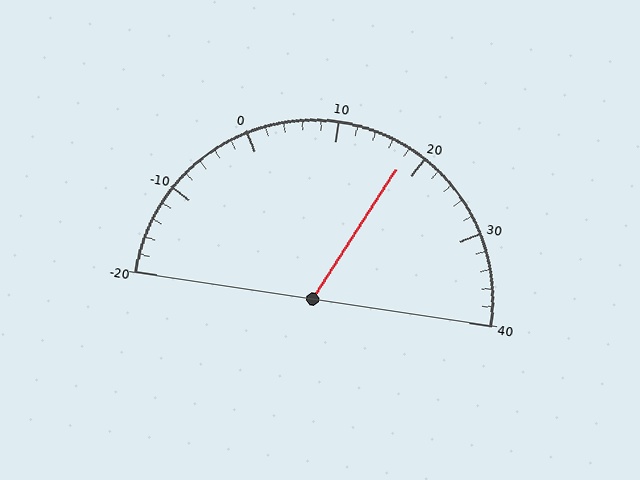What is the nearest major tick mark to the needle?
The nearest major tick mark is 20.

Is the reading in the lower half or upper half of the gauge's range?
The reading is in the upper half of the range (-20 to 40).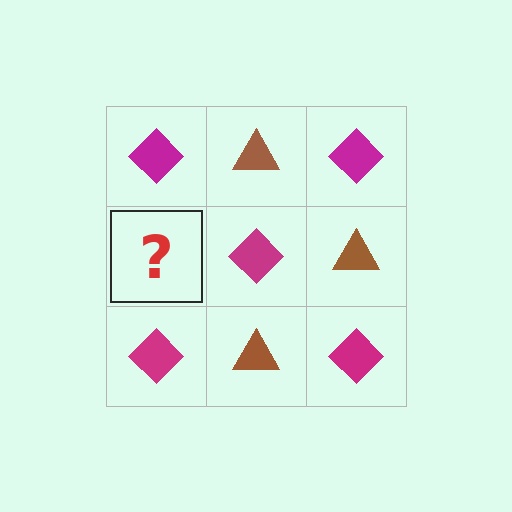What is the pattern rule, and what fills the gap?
The rule is that it alternates magenta diamond and brown triangle in a checkerboard pattern. The gap should be filled with a brown triangle.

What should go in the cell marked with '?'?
The missing cell should contain a brown triangle.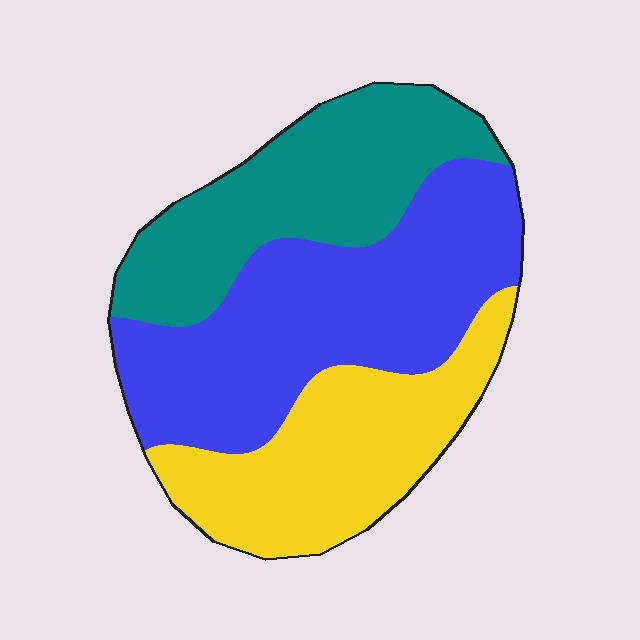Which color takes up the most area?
Blue, at roughly 40%.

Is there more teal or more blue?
Blue.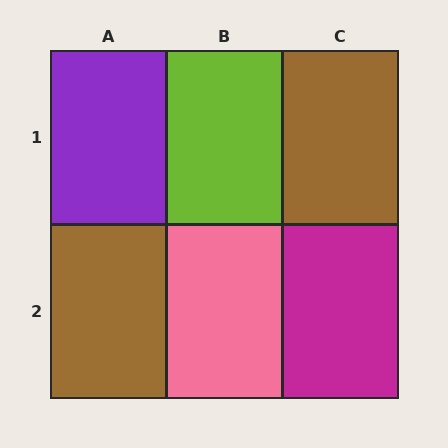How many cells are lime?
1 cell is lime.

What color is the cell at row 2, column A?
Brown.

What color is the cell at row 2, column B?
Pink.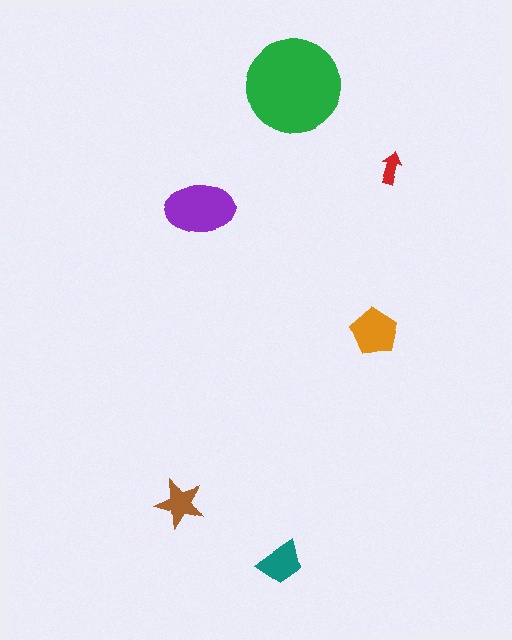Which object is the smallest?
The red arrow.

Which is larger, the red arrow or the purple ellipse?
The purple ellipse.